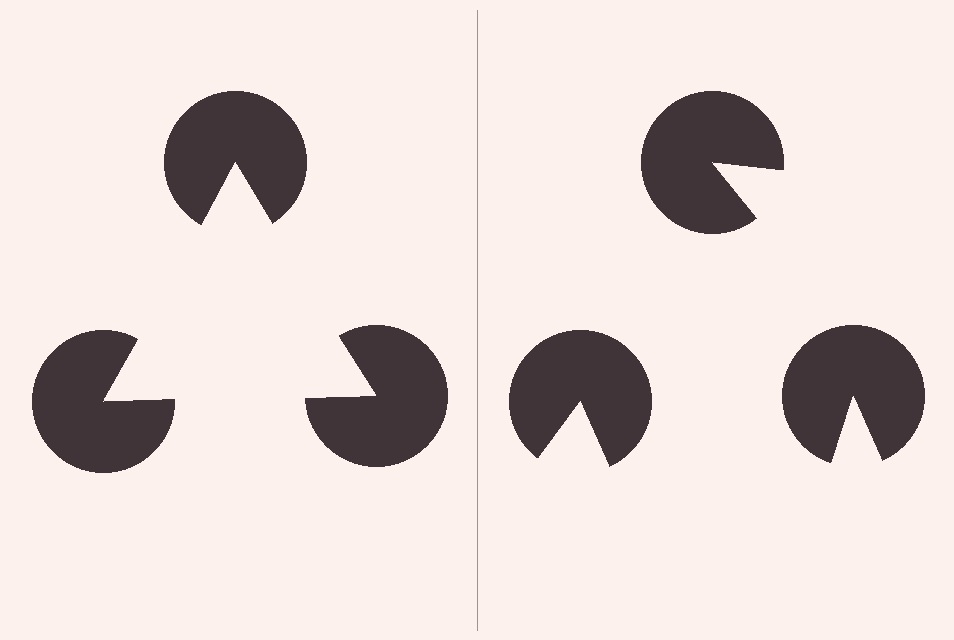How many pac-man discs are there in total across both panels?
6 — 3 on each side.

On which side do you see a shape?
An illusory triangle appears on the left side. On the right side the wedge cuts are rotated, so no coherent shape forms.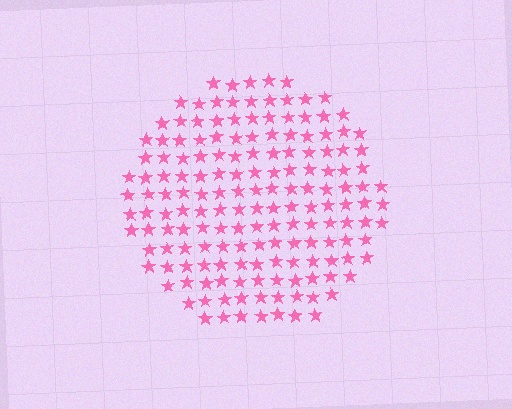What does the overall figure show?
The overall figure shows a circle.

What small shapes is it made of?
It is made of small stars.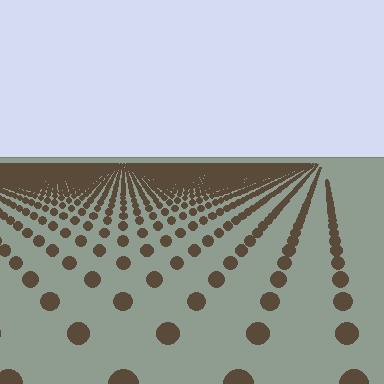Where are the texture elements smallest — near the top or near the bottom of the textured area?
Near the top.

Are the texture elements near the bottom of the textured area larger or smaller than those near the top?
Larger. Near the bottom, elements are closer to the viewer and appear at a bigger on-screen size.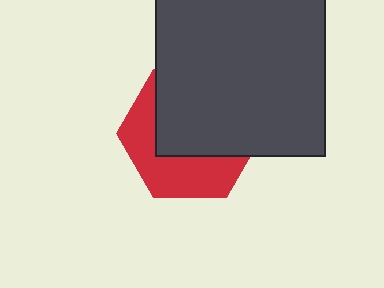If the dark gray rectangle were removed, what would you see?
You would see the complete red hexagon.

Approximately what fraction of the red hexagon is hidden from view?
Roughly 58% of the red hexagon is hidden behind the dark gray rectangle.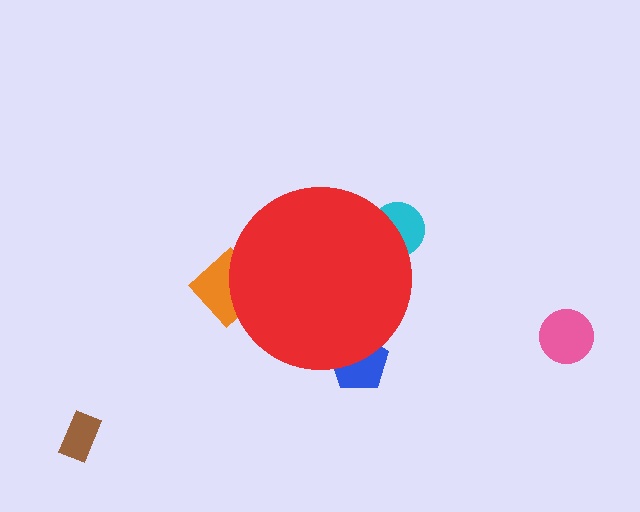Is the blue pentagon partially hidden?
Yes, the blue pentagon is partially hidden behind the red circle.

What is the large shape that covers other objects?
A red circle.